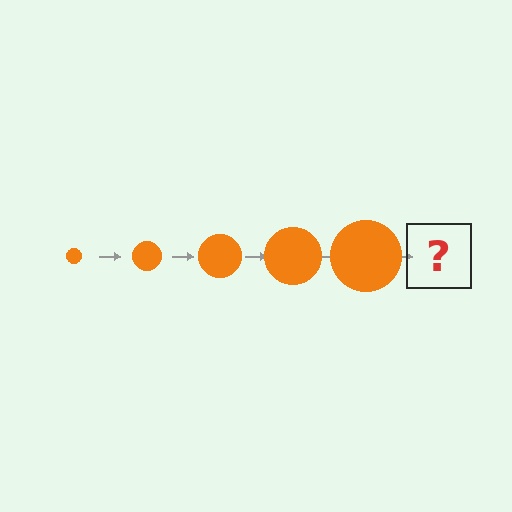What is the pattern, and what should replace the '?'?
The pattern is that the circle gets progressively larger each step. The '?' should be an orange circle, larger than the previous one.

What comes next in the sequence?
The next element should be an orange circle, larger than the previous one.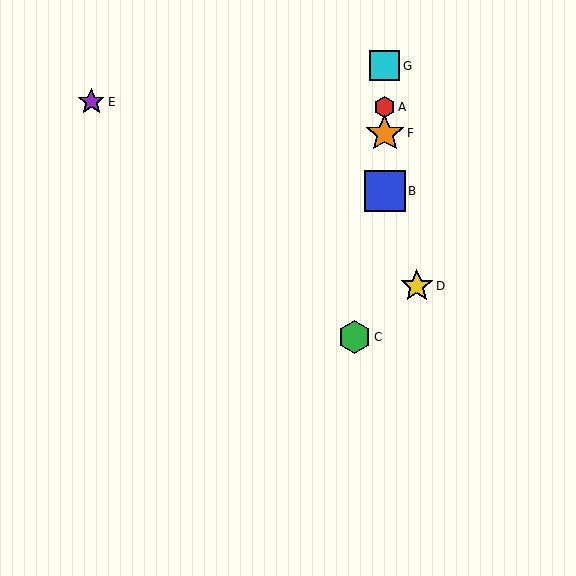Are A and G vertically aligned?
Yes, both are at x≈385.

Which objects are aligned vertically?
Objects A, B, F, G are aligned vertically.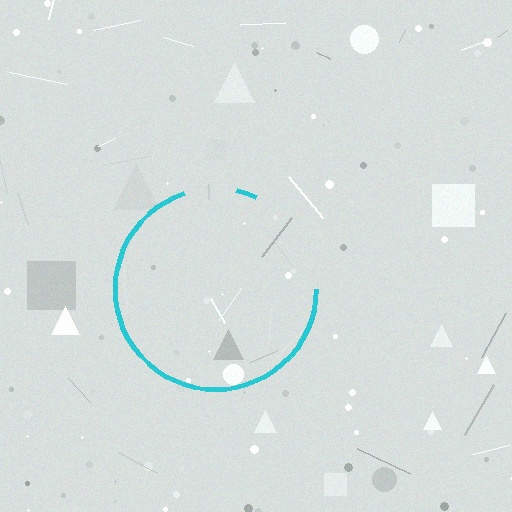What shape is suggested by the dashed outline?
The dashed outline suggests a circle.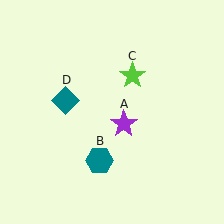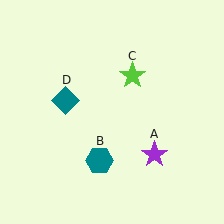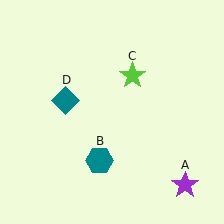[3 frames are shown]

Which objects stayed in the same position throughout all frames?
Teal hexagon (object B) and lime star (object C) and teal diamond (object D) remained stationary.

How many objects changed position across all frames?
1 object changed position: purple star (object A).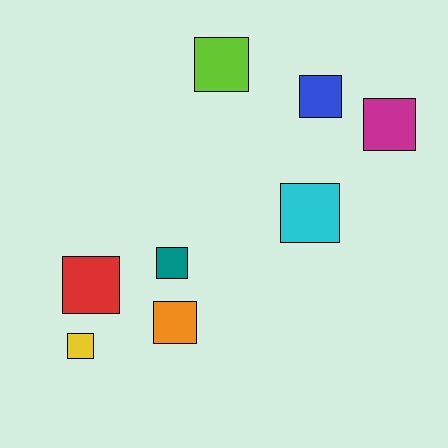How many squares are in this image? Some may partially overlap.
There are 8 squares.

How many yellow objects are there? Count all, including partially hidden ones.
There is 1 yellow object.